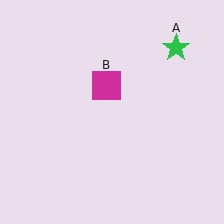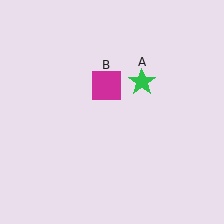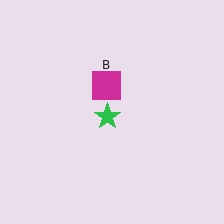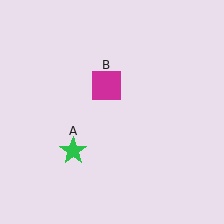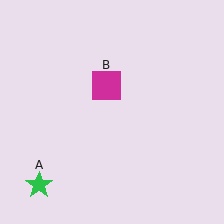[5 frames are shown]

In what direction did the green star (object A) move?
The green star (object A) moved down and to the left.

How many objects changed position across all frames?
1 object changed position: green star (object A).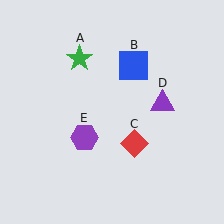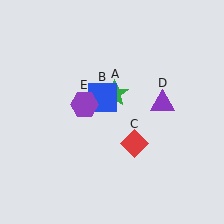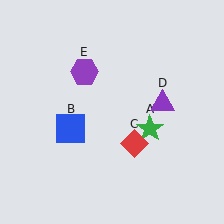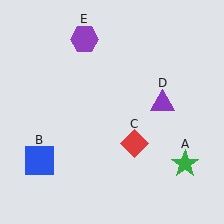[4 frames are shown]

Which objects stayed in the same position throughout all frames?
Red diamond (object C) and purple triangle (object D) remained stationary.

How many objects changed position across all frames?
3 objects changed position: green star (object A), blue square (object B), purple hexagon (object E).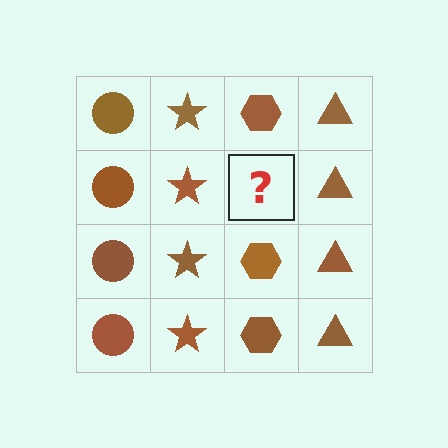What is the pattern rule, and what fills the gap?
The rule is that each column has a consistent shape. The gap should be filled with a brown hexagon.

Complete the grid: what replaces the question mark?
The question mark should be replaced with a brown hexagon.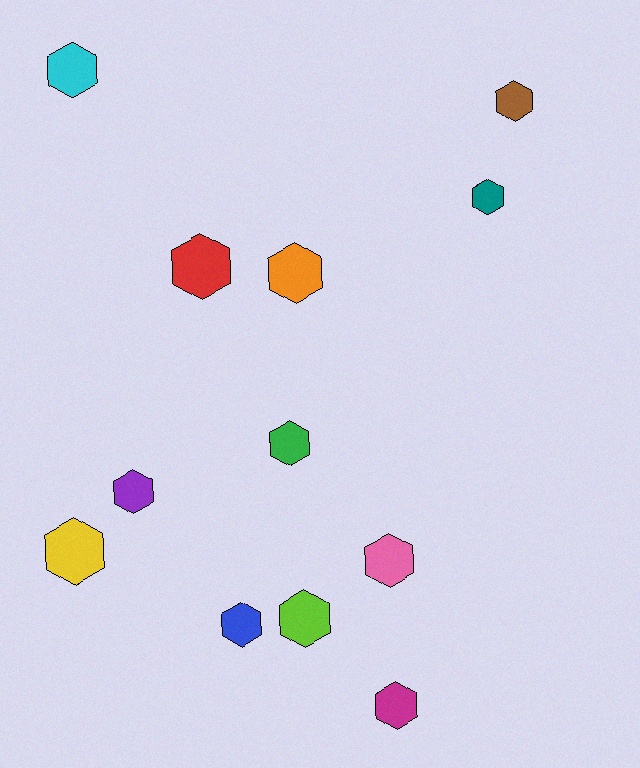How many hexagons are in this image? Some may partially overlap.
There are 12 hexagons.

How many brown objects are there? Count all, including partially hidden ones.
There is 1 brown object.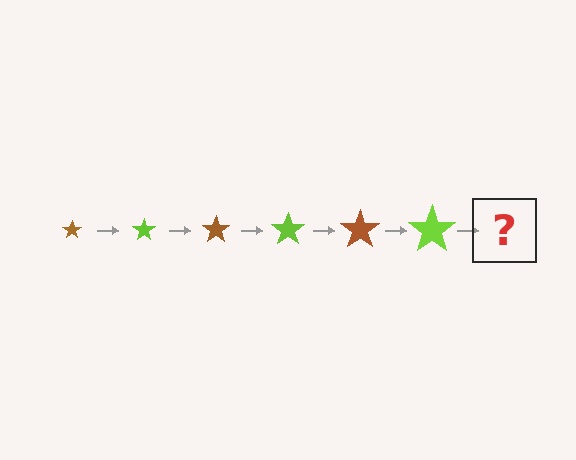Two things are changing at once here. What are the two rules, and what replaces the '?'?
The two rules are that the star grows larger each step and the color cycles through brown and lime. The '?' should be a brown star, larger than the previous one.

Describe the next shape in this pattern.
It should be a brown star, larger than the previous one.